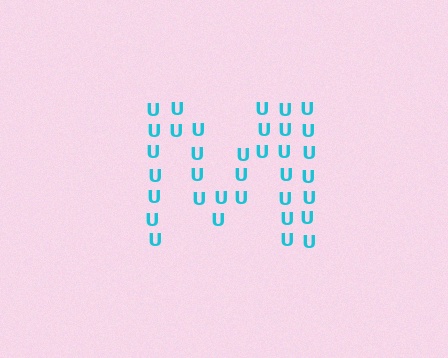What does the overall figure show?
The overall figure shows the letter M.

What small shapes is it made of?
It is made of small letter U's.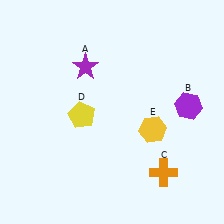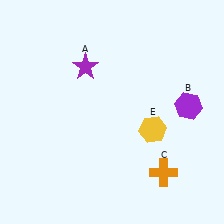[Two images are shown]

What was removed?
The yellow pentagon (D) was removed in Image 2.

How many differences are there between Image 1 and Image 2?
There is 1 difference between the two images.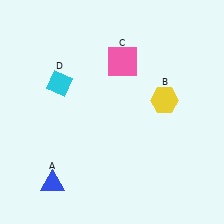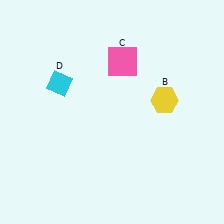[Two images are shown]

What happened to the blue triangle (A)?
The blue triangle (A) was removed in Image 2. It was in the bottom-left area of Image 1.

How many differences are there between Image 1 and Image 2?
There is 1 difference between the two images.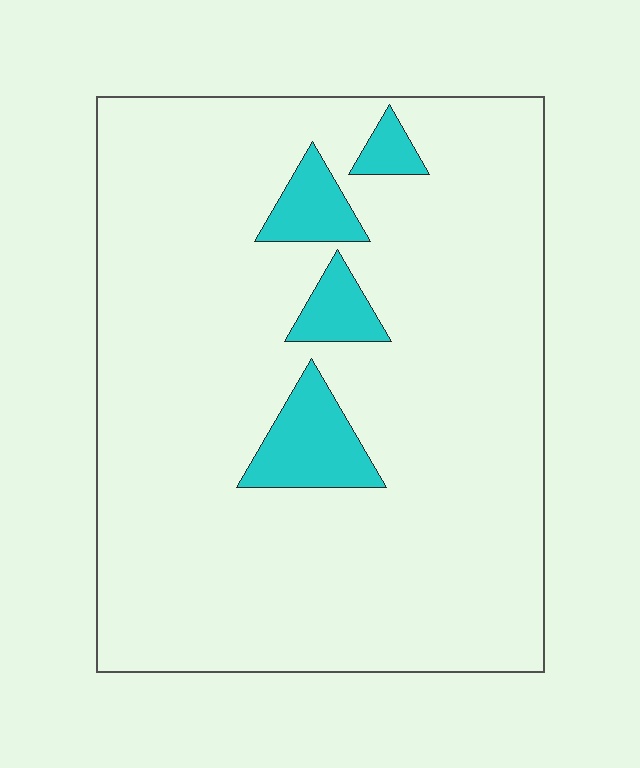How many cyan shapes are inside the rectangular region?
4.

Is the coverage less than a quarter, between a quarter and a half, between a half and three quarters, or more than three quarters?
Less than a quarter.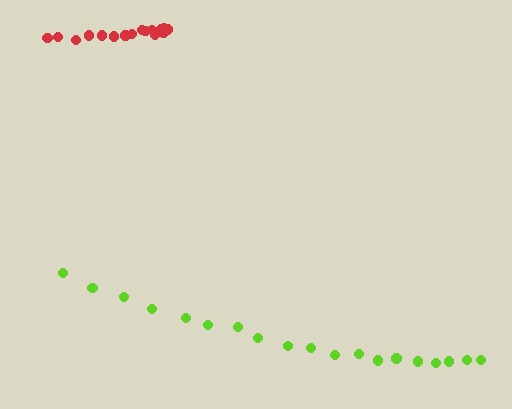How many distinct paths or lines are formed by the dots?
There are 2 distinct paths.